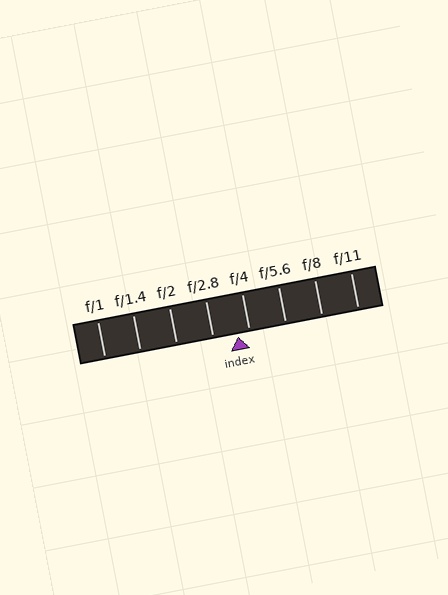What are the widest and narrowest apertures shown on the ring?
The widest aperture shown is f/1 and the narrowest is f/11.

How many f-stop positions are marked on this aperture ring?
There are 8 f-stop positions marked.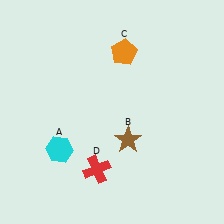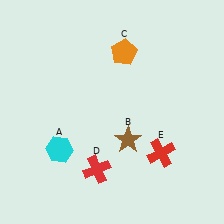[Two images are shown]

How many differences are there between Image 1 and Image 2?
There is 1 difference between the two images.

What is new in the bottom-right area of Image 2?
A red cross (E) was added in the bottom-right area of Image 2.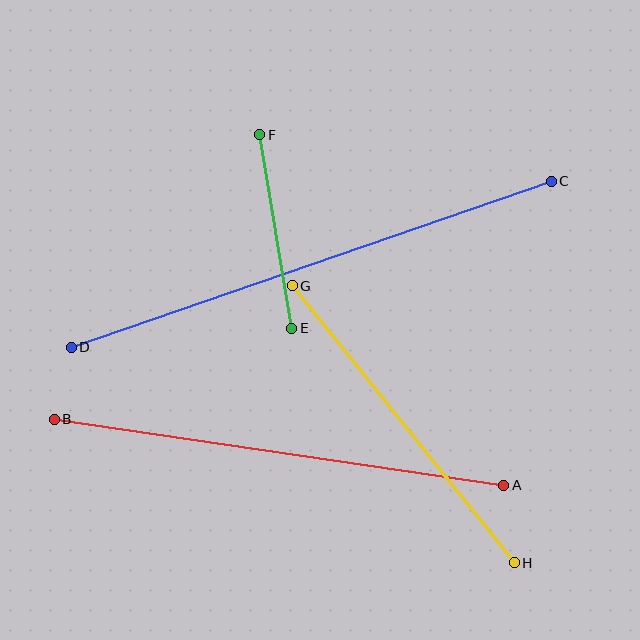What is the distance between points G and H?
The distance is approximately 355 pixels.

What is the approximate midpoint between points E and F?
The midpoint is at approximately (276, 232) pixels.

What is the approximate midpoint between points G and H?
The midpoint is at approximately (403, 424) pixels.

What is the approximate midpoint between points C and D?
The midpoint is at approximately (311, 264) pixels.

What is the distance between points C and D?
The distance is approximately 508 pixels.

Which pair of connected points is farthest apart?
Points C and D are farthest apart.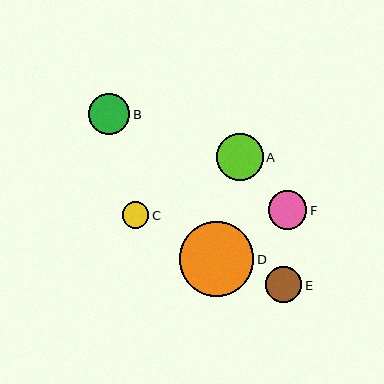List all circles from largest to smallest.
From largest to smallest: D, A, B, F, E, C.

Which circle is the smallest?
Circle C is the smallest with a size of approximately 26 pixels.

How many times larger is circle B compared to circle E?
Circle B is approximately 1.2 times the size of circle E.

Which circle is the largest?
Circle D is the largest with a size of approximately 74 pixels.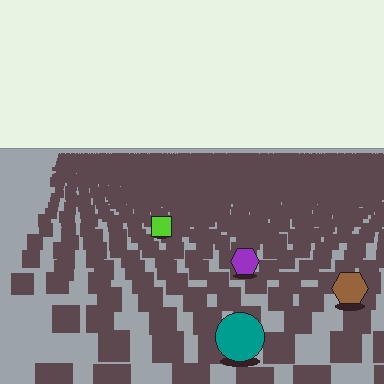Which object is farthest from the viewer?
The lime square is farthest from the viewer. It appears smaller and the ground texture around it is denser.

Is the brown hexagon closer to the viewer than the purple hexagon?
Yes. The brown hexagon is closer — you can tell from the texture gradient: the ground texture is coarser near it.